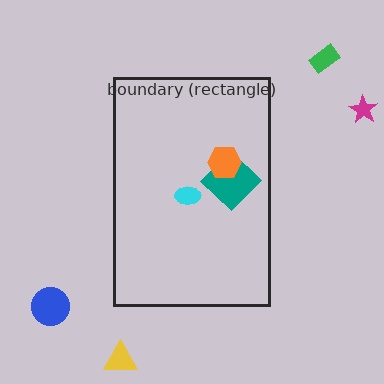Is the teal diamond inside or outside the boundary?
Inside.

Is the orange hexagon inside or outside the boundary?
Inside.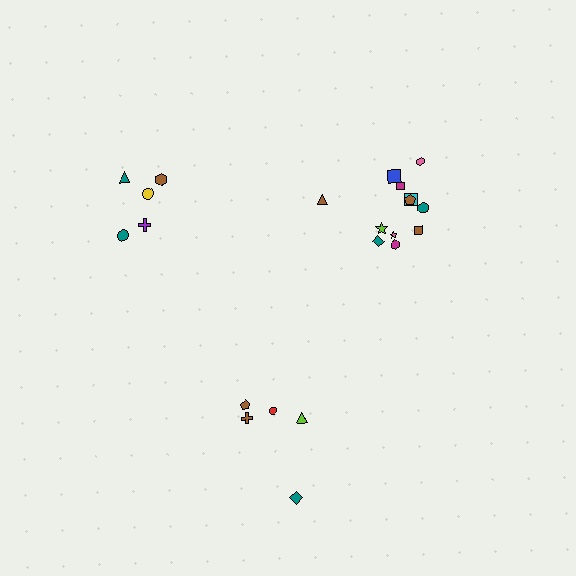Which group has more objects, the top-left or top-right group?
The top-right group.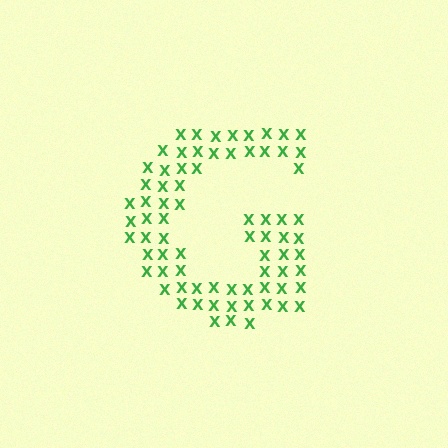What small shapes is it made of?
It is made of small letter X's.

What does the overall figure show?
The overall figure shows the letter G.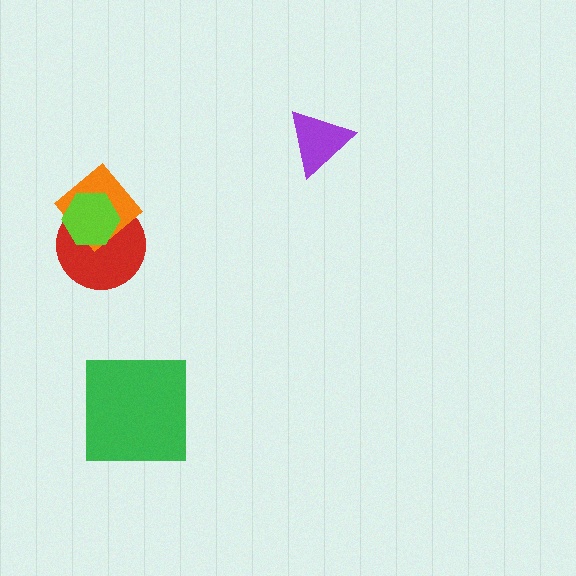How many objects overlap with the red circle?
2 objects overlap with the red circle.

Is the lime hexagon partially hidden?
No, no other shape covers it.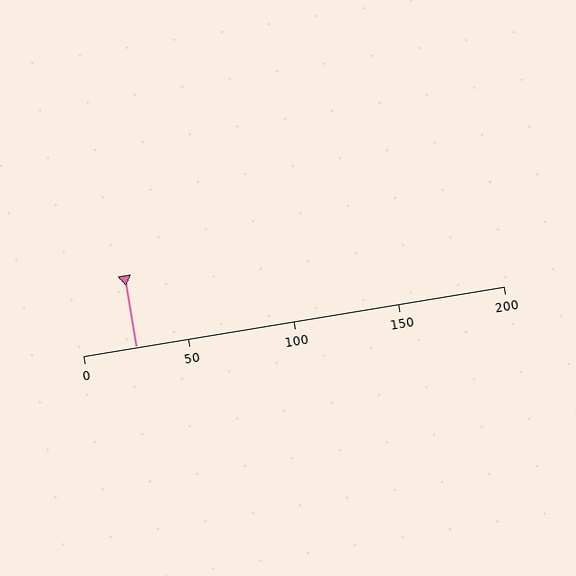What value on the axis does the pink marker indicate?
The marker indicates approximately 25.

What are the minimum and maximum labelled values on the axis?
The axis runs from 0 to 200.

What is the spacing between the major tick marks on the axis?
The major ticks are spaced 50 apart.